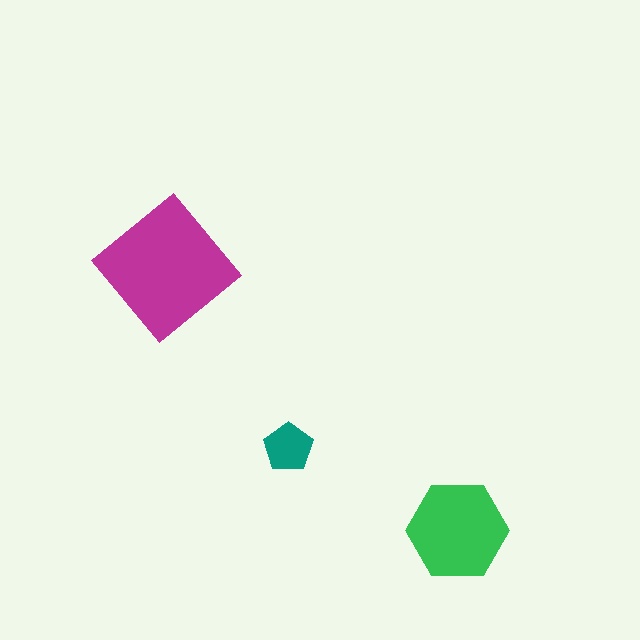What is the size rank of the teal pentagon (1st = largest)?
3rd.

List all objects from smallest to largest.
The teal pentagon, the green hexagon, the magenta diamond.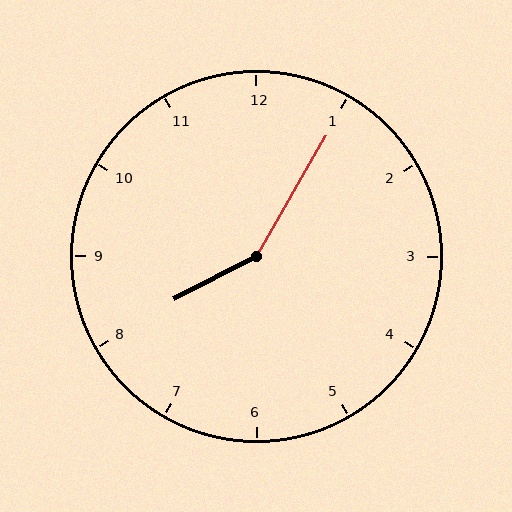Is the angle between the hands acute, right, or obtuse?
It is obtuse.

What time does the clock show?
8:05.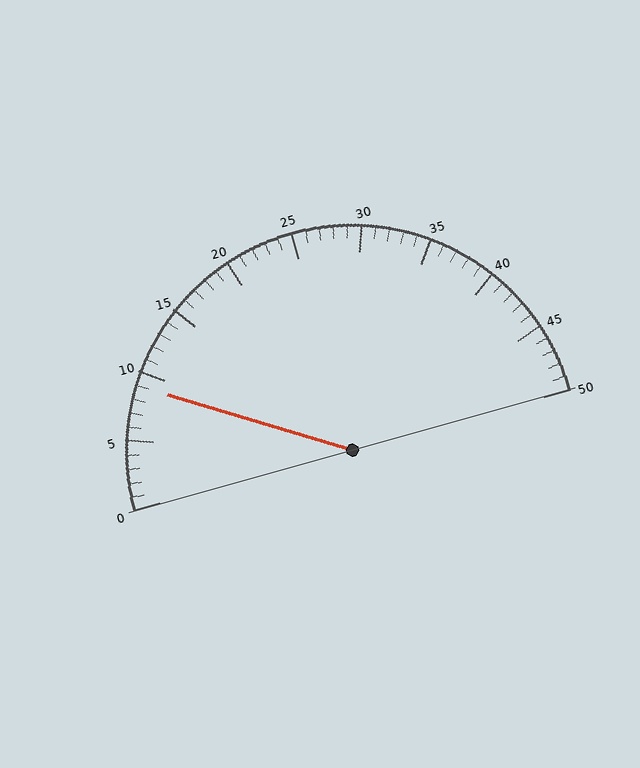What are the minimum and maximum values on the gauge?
The gauge ranges from 0 to 50.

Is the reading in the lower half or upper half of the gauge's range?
The reading is in the lower half of the range (0 to 50).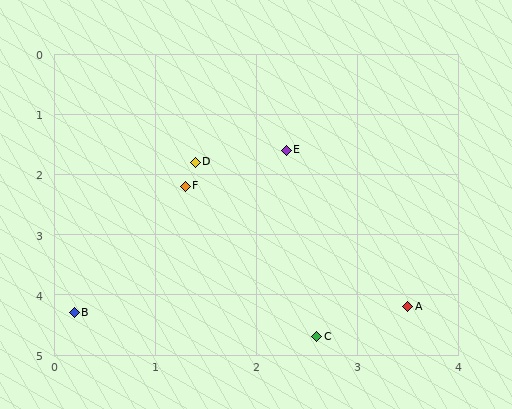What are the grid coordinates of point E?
Point E is at approximately (2.3, 1.6).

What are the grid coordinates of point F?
Point F is at approximately (1.3, 2.2).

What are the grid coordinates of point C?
Point C is at approximately (2.6, 4.7).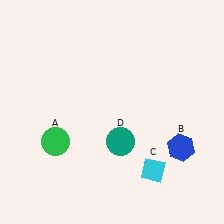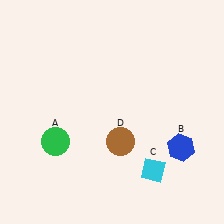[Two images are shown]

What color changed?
The circle (D) changed from teal in Image 1 to brown in Image 2.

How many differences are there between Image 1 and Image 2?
There is 1 difference between the two images.